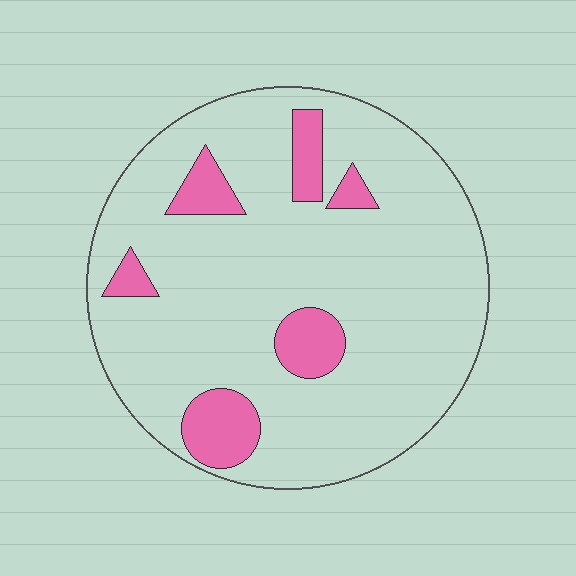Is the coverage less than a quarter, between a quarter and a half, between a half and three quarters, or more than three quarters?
Less than a quarter.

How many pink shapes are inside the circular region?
6.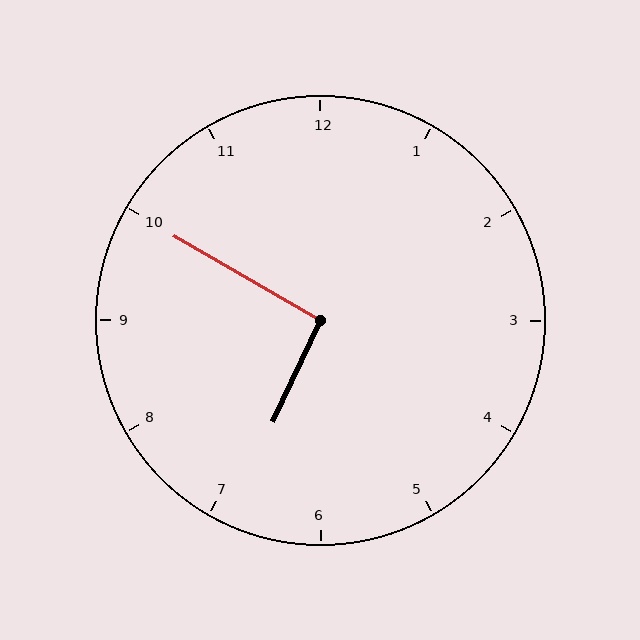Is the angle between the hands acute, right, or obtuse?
It is right.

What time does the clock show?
6:50.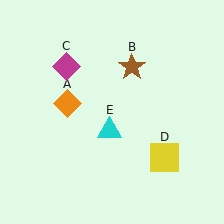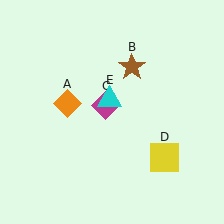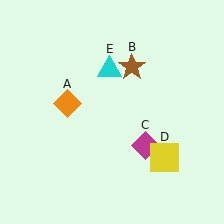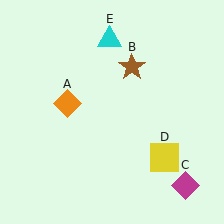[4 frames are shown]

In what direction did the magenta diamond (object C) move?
The magenta diamond (object C) moved down and to the right.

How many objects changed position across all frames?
2 objects changed position: magenta diamond (object C), cyan triangle (object E).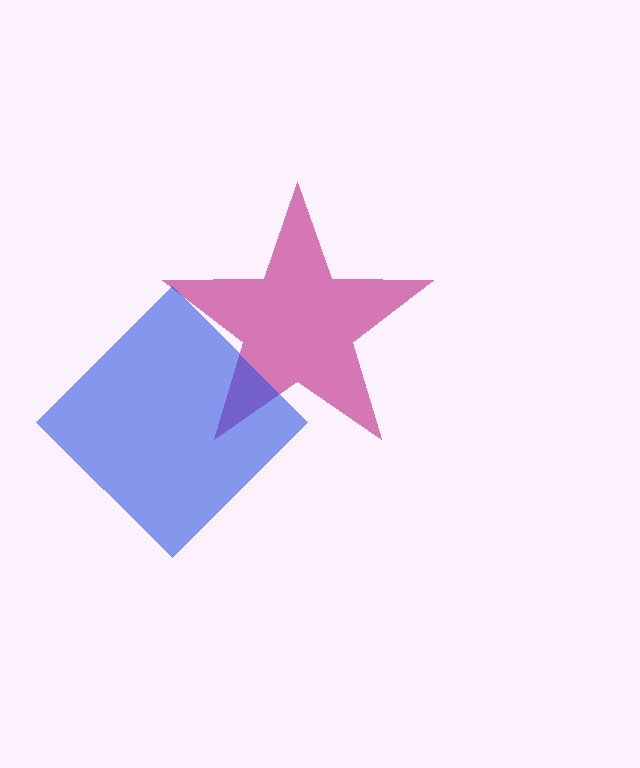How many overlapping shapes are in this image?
There are 2 overlapping shapes in the image.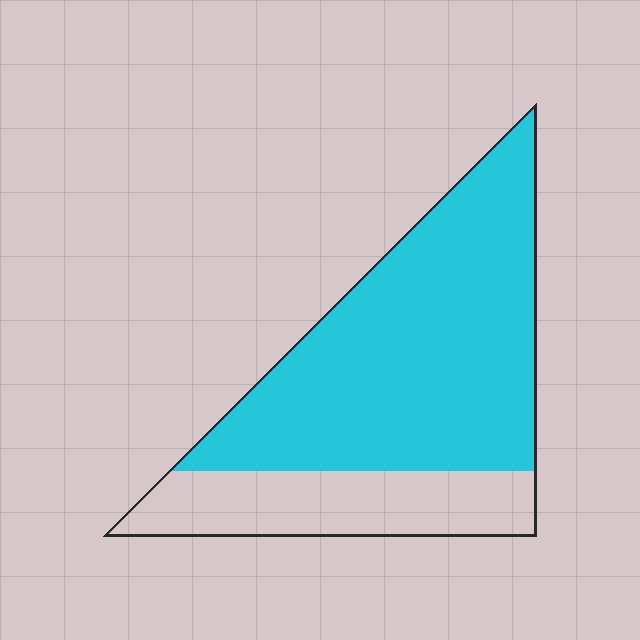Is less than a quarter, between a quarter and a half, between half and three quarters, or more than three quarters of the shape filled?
Between half and three quarters.